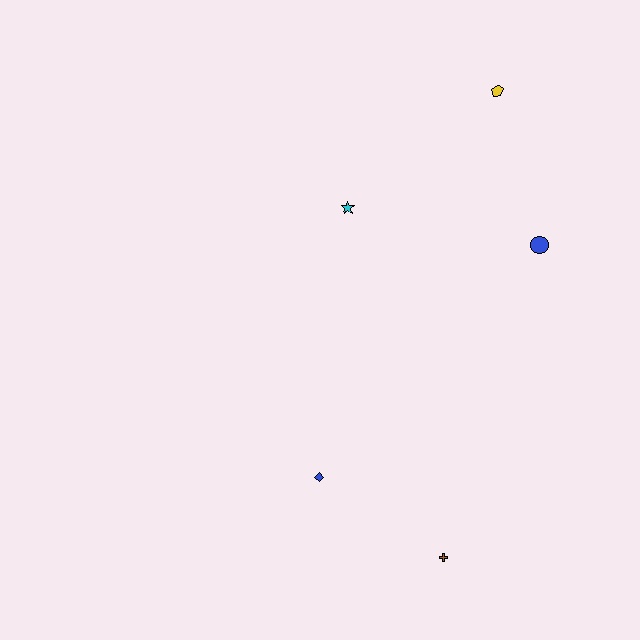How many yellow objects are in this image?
There is 1 yellow object.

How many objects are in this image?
There are 5 objects.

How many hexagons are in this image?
There are no hexagons.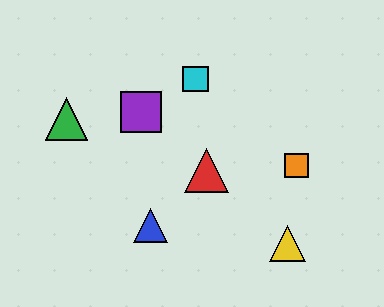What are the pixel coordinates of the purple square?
The purple square is at (141, 112).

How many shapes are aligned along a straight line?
3 shapes (the red triangle, the yellow triangle, the purple square) are aligned along a straight line.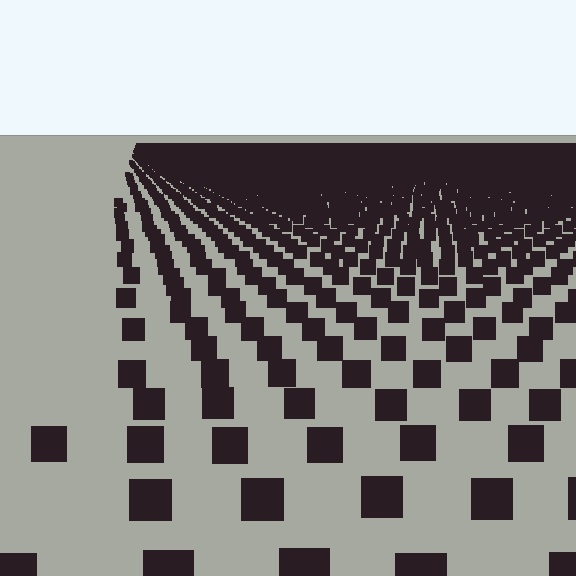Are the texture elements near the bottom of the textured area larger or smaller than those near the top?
Larger. Near the bottom, elements are closer to the viewer and appear at a bigger on-screen size.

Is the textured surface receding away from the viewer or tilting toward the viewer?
The surface is receding away from the viewer. Texture elements get smaller and denser toward the top.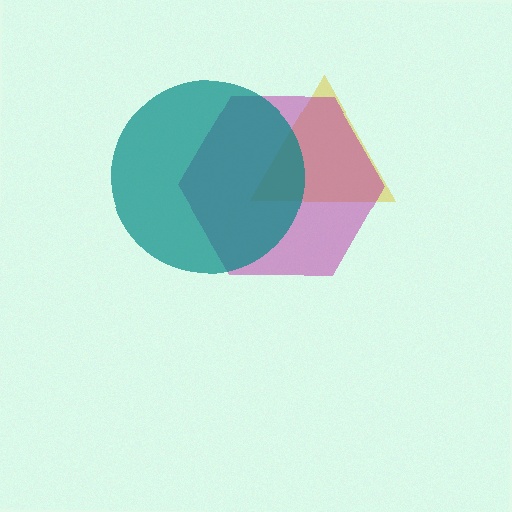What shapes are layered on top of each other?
The layered shapes are: a yellow triangle, a magenta hexagon, a teal circle.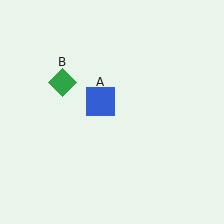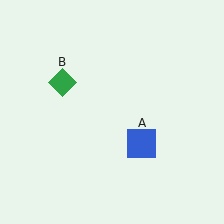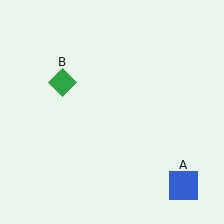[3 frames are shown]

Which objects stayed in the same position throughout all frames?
Green diamond (object B) remained stationary.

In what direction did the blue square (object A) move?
The blue square (object A) moved down and to the right.